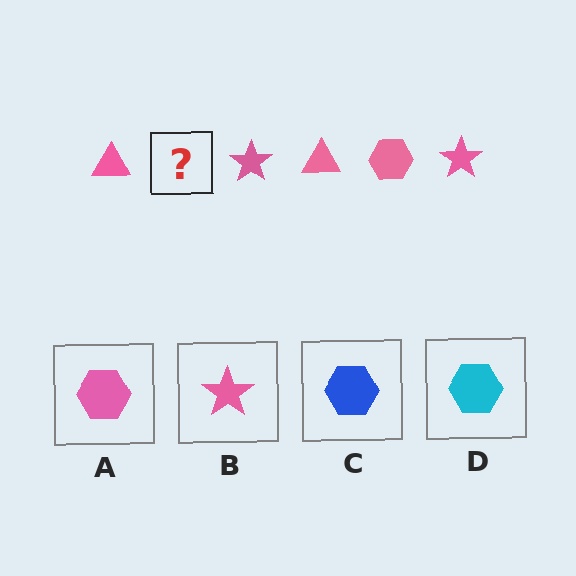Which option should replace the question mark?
Option A.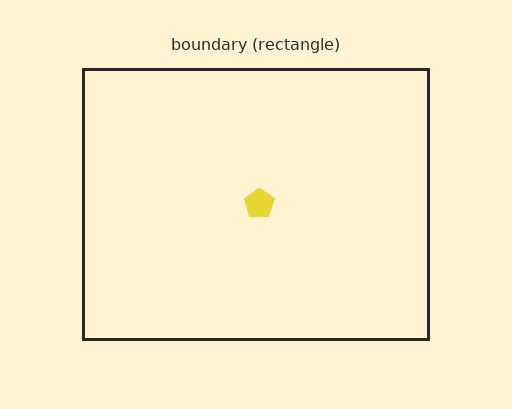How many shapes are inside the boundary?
1 inside, 0 outside.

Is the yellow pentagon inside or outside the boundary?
Inside.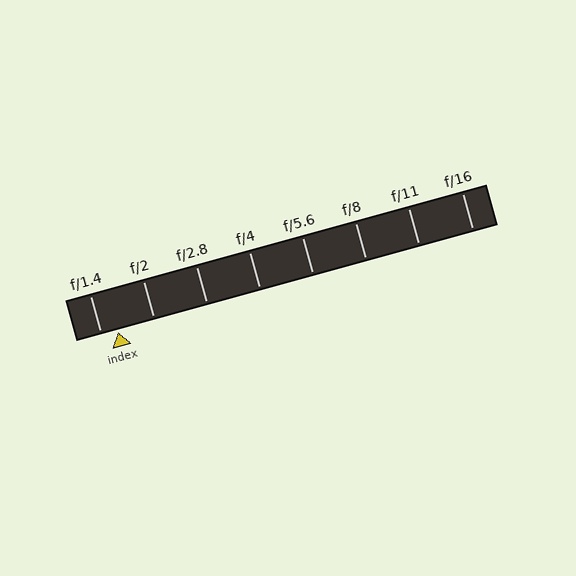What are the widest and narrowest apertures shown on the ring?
The widest aperture shown is f/1.4 and the narrowest is f/16.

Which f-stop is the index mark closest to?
The index mark is closest to f/1.4.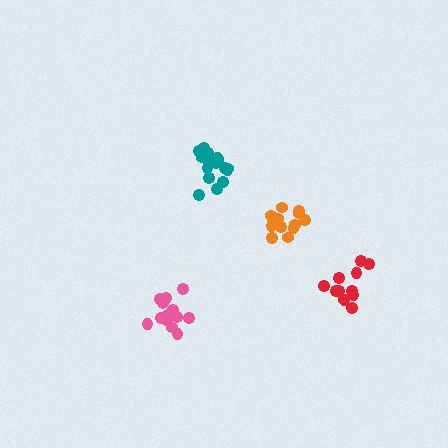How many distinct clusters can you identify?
There are 4 distinct clusters.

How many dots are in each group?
Group 1: 18 dots, Group 2: 13 dots, Group 3: 15 dots, Group 4: 12 dots (58 total).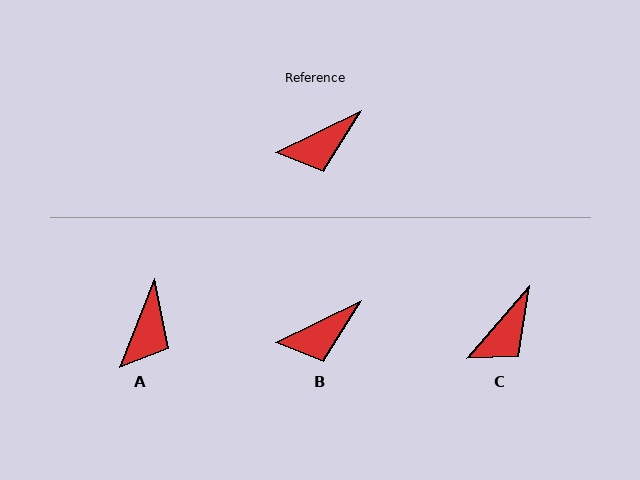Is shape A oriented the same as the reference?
No, it is off by about 43 degrees.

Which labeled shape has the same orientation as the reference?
B.